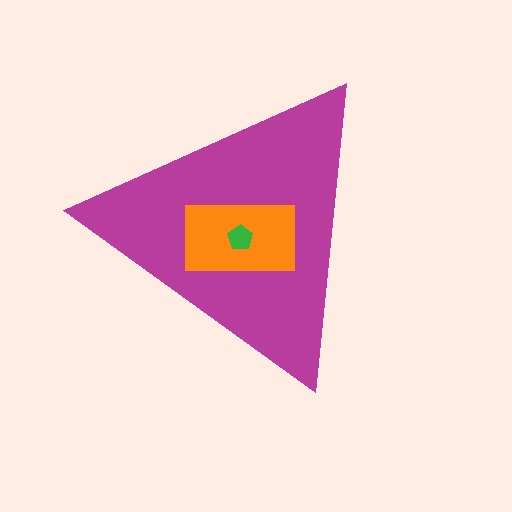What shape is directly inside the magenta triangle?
The orange rectangle.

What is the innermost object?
The green pentagon.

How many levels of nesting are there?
3.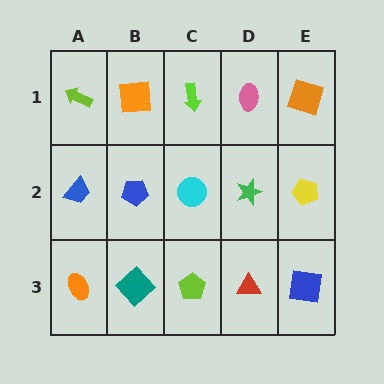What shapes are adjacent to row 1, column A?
A blue trapezoid (row 2, column A), an orange square (row 1, column B).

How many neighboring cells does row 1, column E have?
2.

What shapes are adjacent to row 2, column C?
A lime arrow (row 1, column C), a lime pentagon (row 3, column C), a blue pentagon (row 2, column B), a green star (row 2, column D).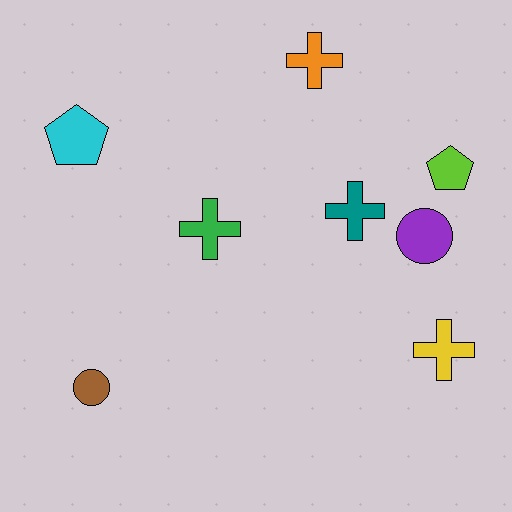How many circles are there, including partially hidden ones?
There are 2 circles.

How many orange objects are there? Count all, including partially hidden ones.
There is 1 orange object.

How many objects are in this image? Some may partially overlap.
There are 8 objects.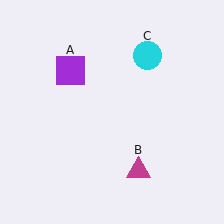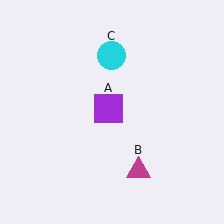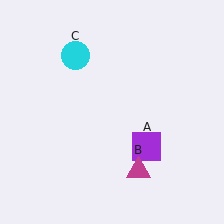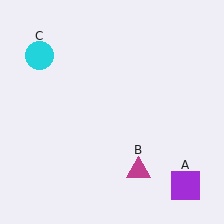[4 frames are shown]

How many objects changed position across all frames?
2 objects changed position: purple square (object A), cyan circle (object C).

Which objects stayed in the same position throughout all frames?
Magenta triangle (object B) remained stationary.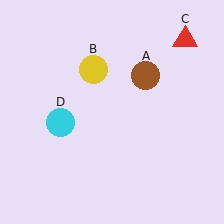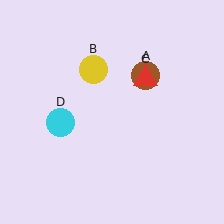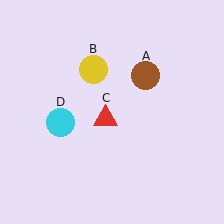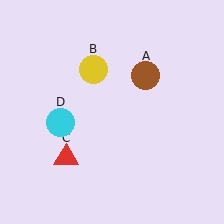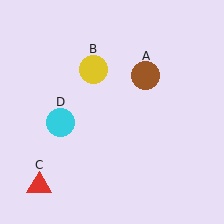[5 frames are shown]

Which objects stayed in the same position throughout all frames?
Brown circle (object A) and yellow circle (object B) and cyan circle (object D) remained stationary.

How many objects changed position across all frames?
1 object changed position: red triangle (object C).